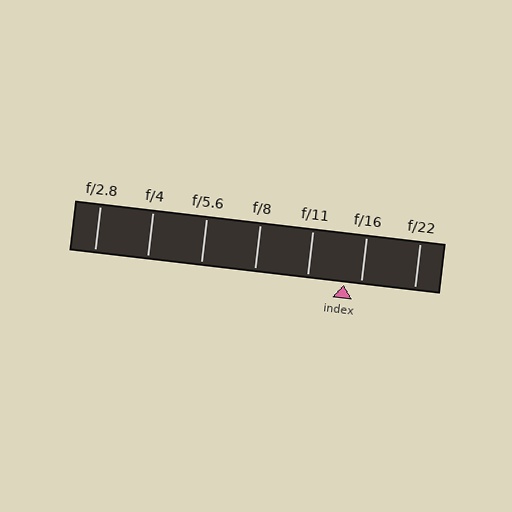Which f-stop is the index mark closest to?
The index mark is closest to f/16.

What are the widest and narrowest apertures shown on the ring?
The widest aperture shown is f/2.8 and the narrowest is f/22.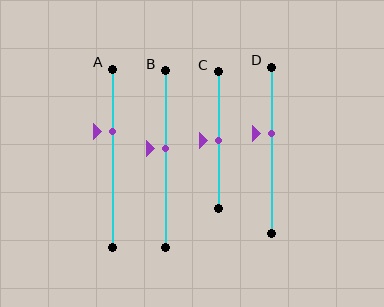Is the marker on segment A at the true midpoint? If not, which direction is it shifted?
No, the marker on segment A is shifted upward by about 15% of the segment length.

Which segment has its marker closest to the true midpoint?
Segment C has its marker closest to the true midpoint.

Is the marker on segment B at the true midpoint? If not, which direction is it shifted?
No, the marker on segment B is shifted upward by about 6% of the segment length.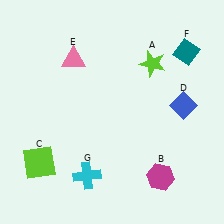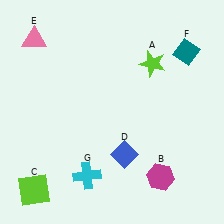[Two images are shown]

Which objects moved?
The objects that moved are: the lime square (C), the blue diamond (D), the pink triangle (E).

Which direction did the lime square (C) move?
The lime square (C) moved down.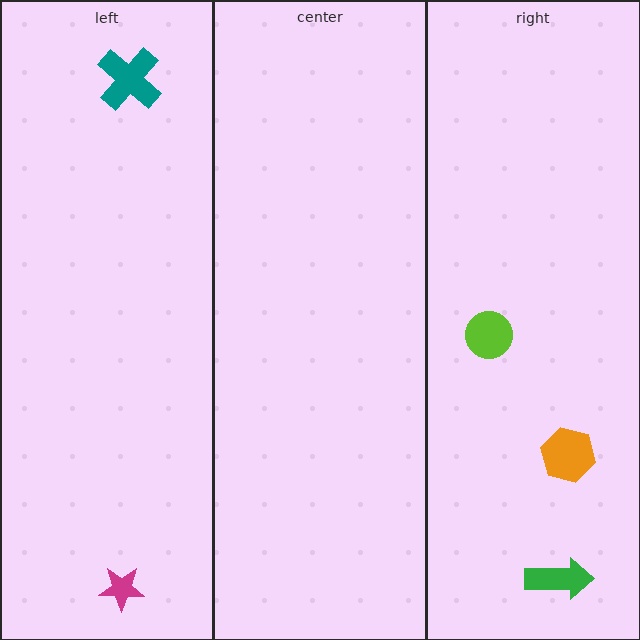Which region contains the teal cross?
The left region.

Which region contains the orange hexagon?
The right region.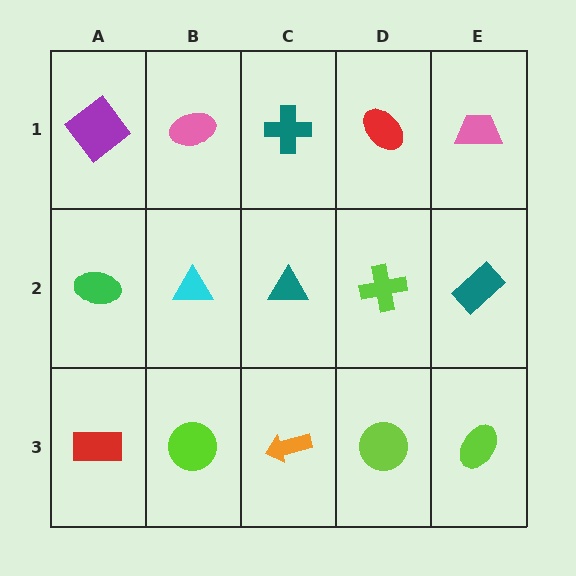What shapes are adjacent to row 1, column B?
A cyan triangle (row 2, column B), a purple diamond (row 1, column A), a teal cross (row 1, column C).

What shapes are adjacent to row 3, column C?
A teal triangle (row 2, column C), a lime circle (row 3, column B), a lime circle (row 3, column D).